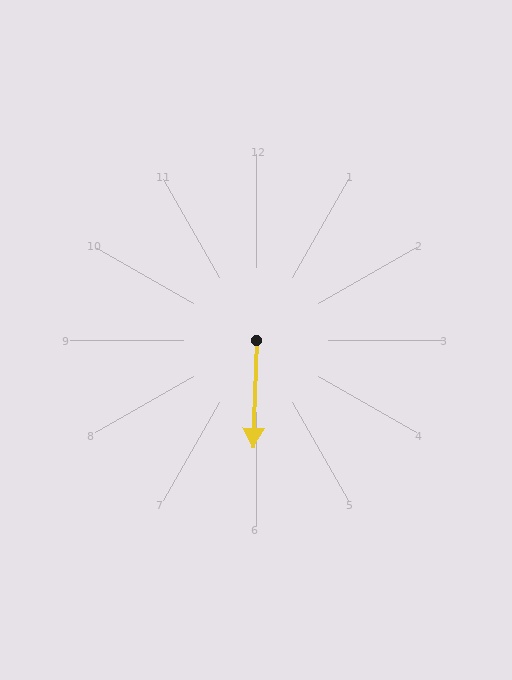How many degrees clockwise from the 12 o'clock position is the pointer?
Approximately 182 degrees.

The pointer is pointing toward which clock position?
Roughly 6 o'clock.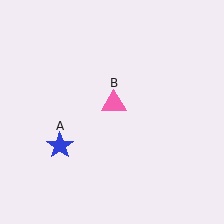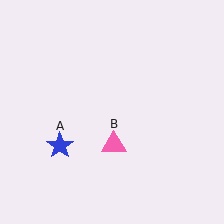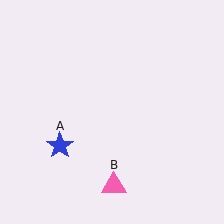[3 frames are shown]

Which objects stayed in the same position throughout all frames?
Blue star (object A) remained stationary.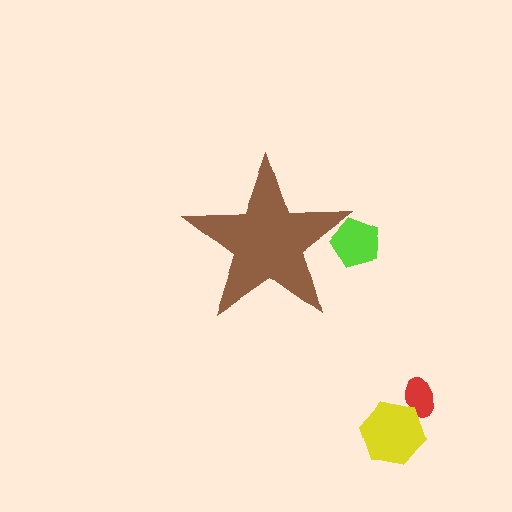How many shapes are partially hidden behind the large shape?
1 shape is partially hidden.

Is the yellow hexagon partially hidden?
No, the yellow hexagon is fully visible.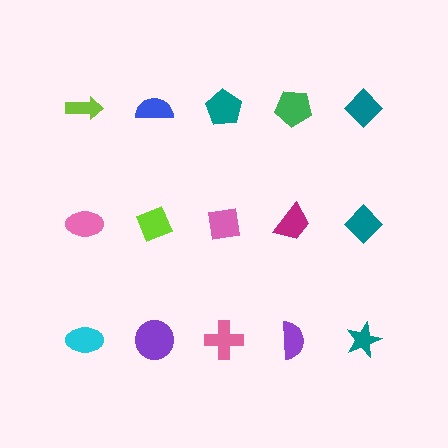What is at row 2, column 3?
A pink square.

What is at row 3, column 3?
A pink cross.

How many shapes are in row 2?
5 shapes.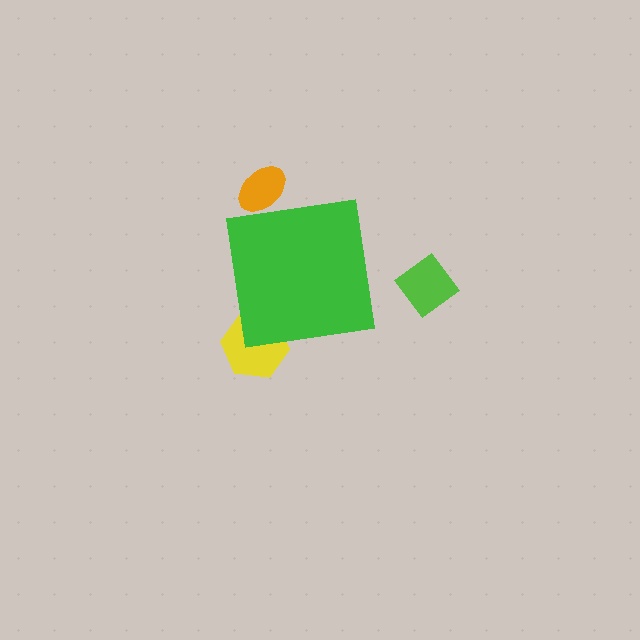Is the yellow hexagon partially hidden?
Yes, the yellow hexagon is partially hidden behind the green square.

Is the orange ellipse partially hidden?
Yes, the orange ellipse is partially hidden behind the green square.